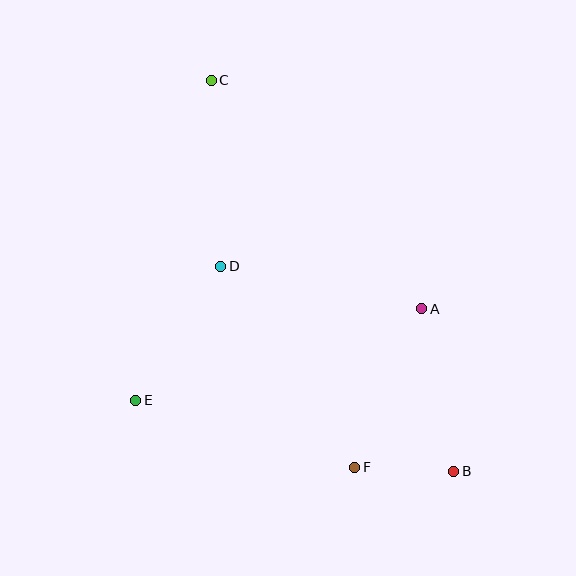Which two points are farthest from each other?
Points B and C are farthest from each other.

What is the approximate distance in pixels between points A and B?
The distance between A and B is approximately 166 pixels.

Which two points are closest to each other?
Points B and F are closest to each other.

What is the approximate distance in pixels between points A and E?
The distance between A and E is approximately 300 pixels.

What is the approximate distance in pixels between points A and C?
The distance between A and C is approximately 311 pixels.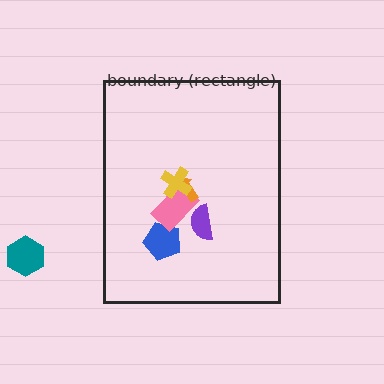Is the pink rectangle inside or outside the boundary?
Inside.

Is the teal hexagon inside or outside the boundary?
Outside.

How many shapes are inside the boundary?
5 inside, 1 outside.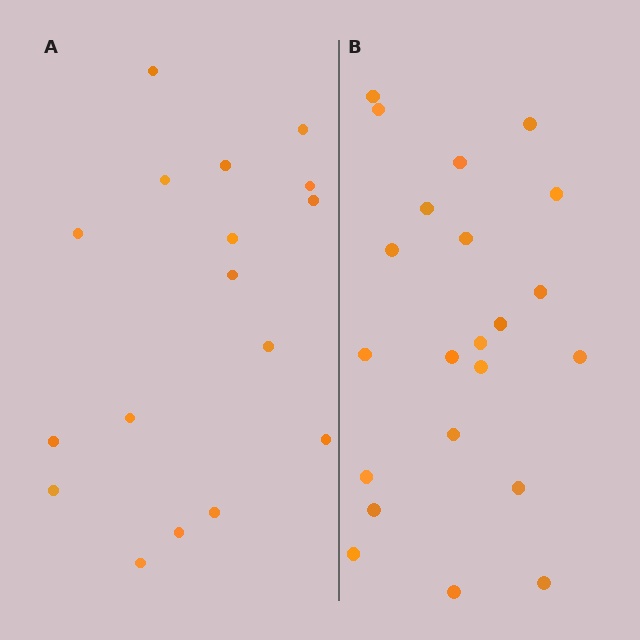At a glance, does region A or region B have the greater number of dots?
Region B (the right region) has more dots.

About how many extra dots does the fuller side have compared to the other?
Region B has about 5 more dots than region A.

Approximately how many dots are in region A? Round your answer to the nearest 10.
About 20 dots. (The exact count is 17, which rounds to 20.)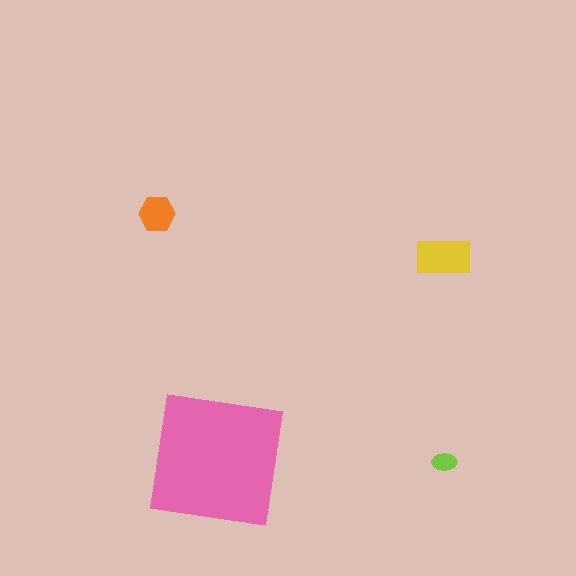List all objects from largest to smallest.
The pink square, the yellow rectangle, the orange hexagon, the lime ellipse.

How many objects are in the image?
There are 4 objects in the image.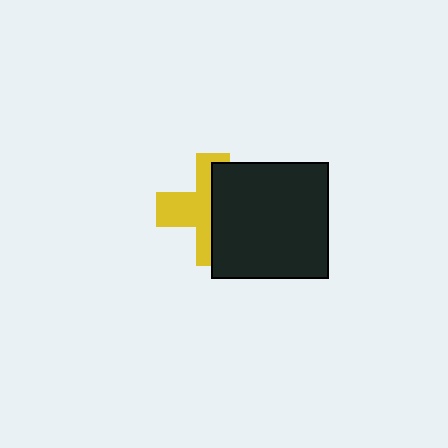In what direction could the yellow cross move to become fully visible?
The yellow cross could move left. That would shift it out from behind the black square entirely.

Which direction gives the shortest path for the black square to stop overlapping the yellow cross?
Moving right gives the shortest separation.